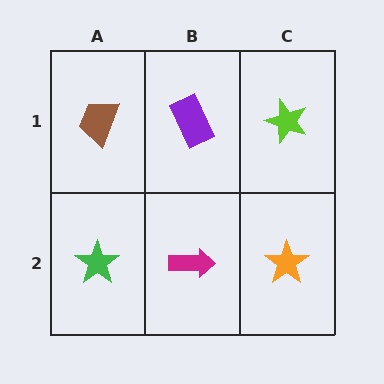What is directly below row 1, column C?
An orange star.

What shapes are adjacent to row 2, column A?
A brown trapezoid (row 1, column A), a magenta arrow (row 2, column B).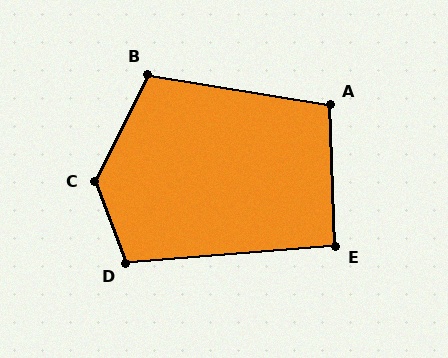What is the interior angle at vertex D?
Approximately 106 degrees (obtuse).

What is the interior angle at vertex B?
Approximately 107 degrees (obtuse).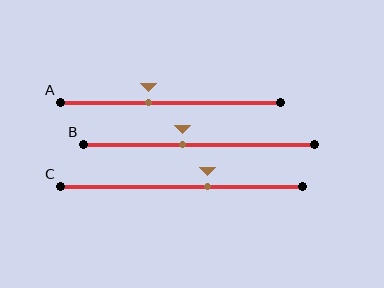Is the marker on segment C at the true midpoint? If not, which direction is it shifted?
No, the marker on segment C is shifted to the right by about 11% of the segment length.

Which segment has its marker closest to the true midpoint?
Segment B has its marker closest to the true midpoint.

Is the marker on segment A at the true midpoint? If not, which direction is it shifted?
No, the marker on segment A is shifted to the left by about 10% of the segment length.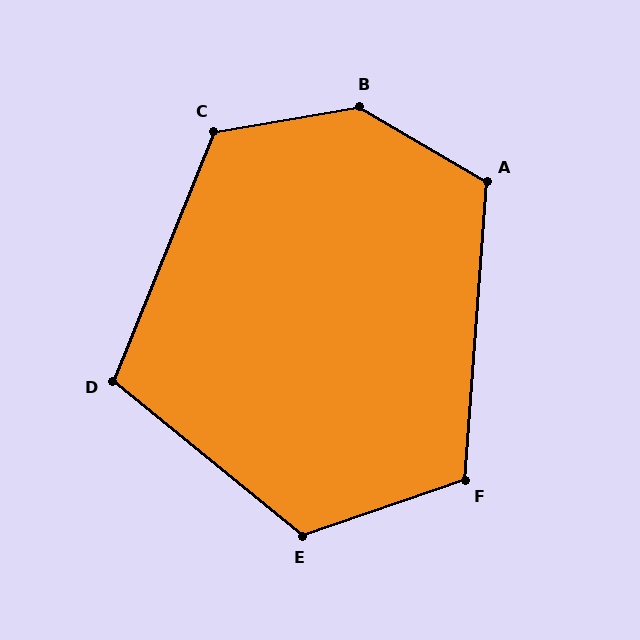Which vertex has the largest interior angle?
B, at approximately 140 degrees.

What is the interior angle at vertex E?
Approximately 122 degrees (obtuse).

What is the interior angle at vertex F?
Approximately 113 degrees (obtuse).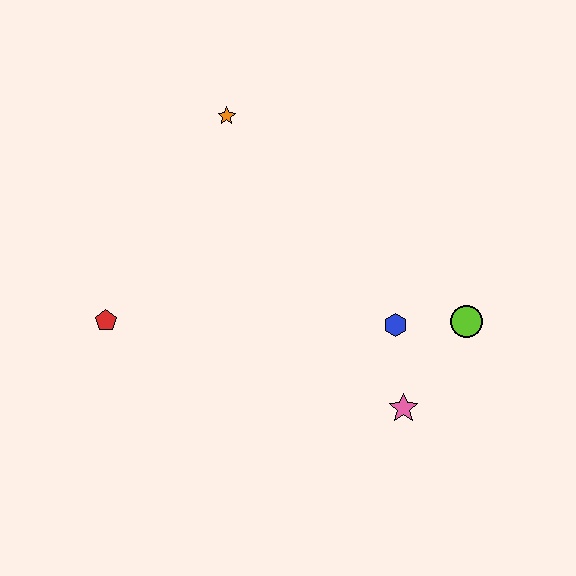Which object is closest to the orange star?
The red pentagon is closest to the orange star.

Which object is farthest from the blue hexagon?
The red pentagon is farthest from the blue hexagon.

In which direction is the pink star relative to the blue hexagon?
The pink star is below the blue hexagon.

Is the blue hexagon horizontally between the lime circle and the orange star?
Yes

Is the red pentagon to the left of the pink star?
Yes